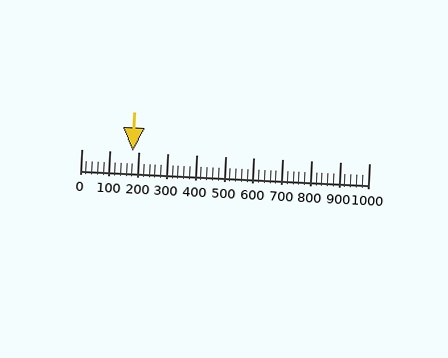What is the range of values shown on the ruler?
The ruler shows values from 0 to 1000.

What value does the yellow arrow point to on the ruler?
The yellow arrow points to approximately 180.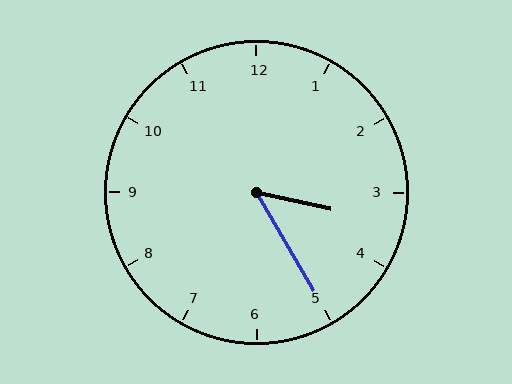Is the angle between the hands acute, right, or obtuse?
It is acute.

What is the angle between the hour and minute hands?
Approximately 48 degrees.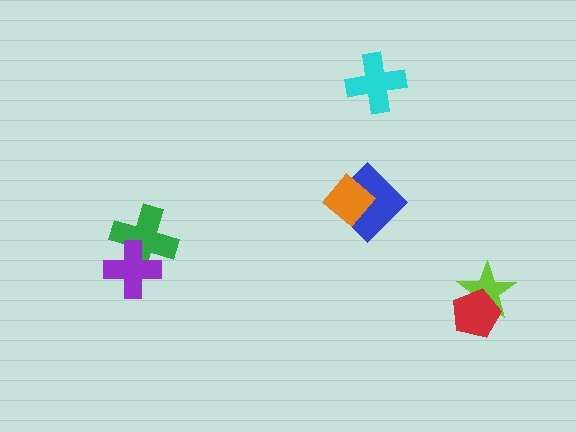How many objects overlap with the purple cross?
1 object overlaps with the purple cross.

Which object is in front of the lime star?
The red pentagon is in front of the lime star.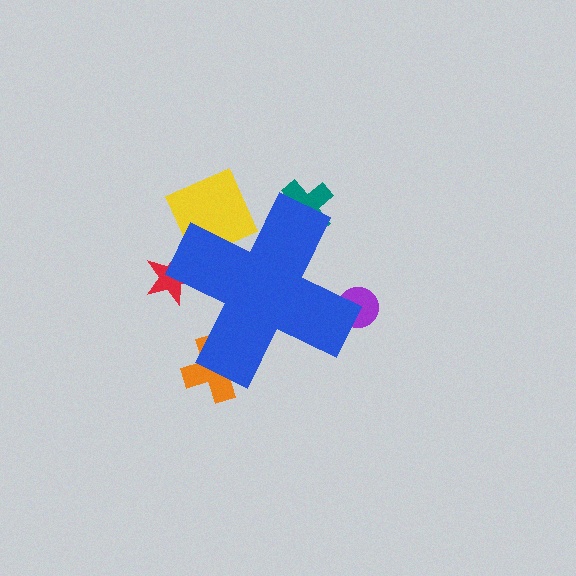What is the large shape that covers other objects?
A blue cross.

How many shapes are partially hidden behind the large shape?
5 shapes are partially hidden.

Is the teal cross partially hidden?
Yes, the teal cross is partially hidden behind the blue cross.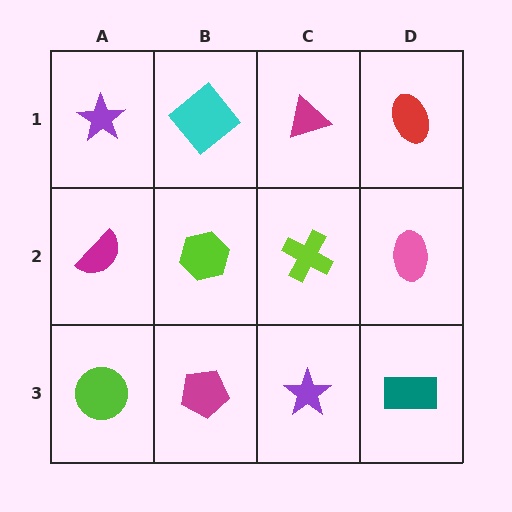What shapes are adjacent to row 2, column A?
A purple star (row 1, column A), a lime circle (row 3, column A), a lime hexagon (row 2, column B).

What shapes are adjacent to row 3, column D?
A pink ellipse (row 2, column D), a purple star (row 3, column C).